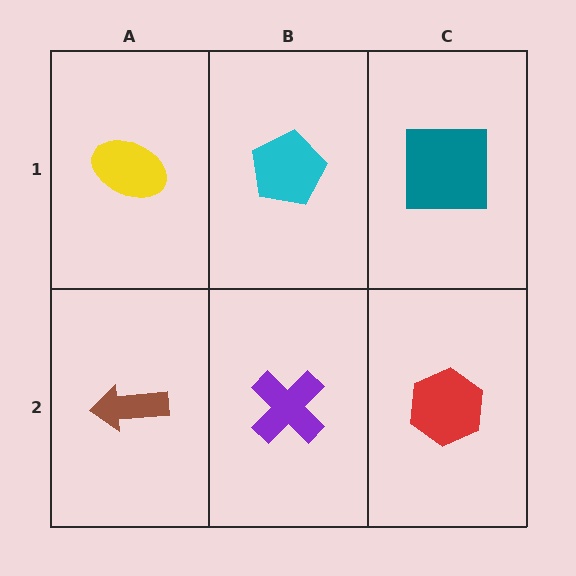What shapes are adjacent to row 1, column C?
A red hexagon (row 2, column C), a cyan pentagon (row 1, column B).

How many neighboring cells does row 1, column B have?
3.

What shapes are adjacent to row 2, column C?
A teal square (row 1, column C), a purple cross (row 2, column B).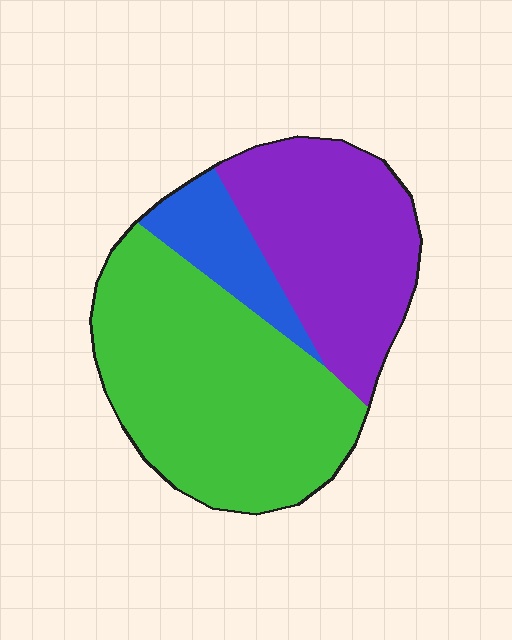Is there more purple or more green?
Green.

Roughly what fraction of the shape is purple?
Purple covers 35% of the shape.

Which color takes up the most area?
Green, at roughly 55%.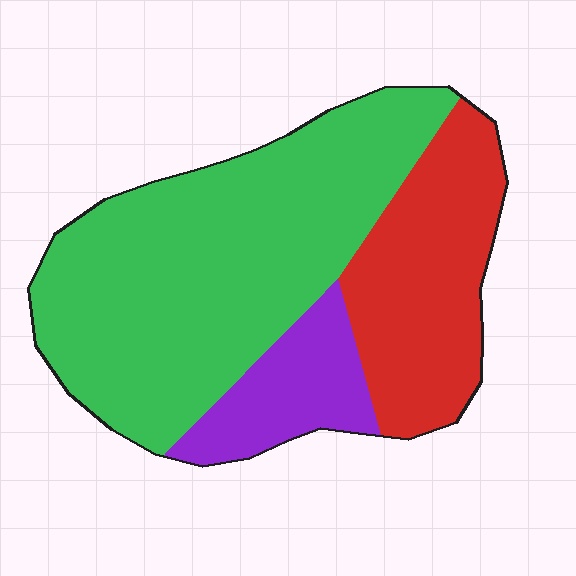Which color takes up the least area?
Purple, at roughly 15%.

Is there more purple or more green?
Green.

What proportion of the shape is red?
Red takes up about one quarter (1/4) of the shape.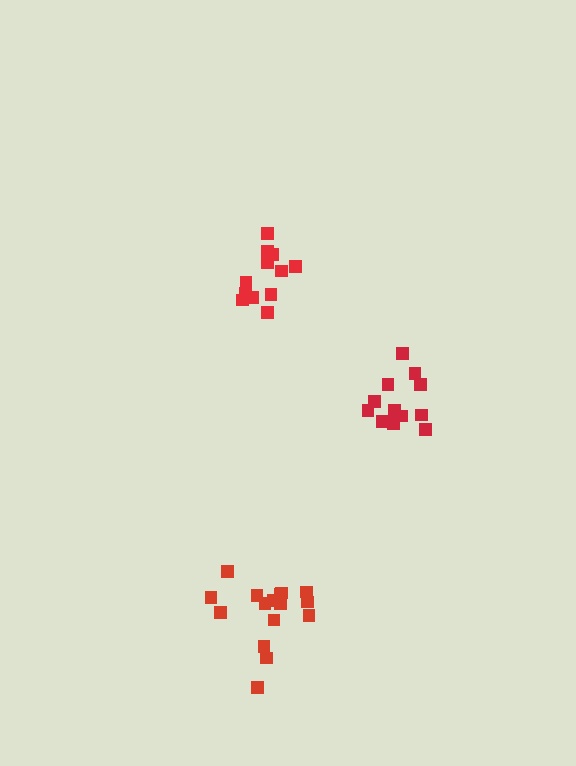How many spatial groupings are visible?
There are 3 spatial groupings.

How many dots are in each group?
Group 1: 16 dots, Group 2: 12 dots, Group 3: 12 dots (40 total).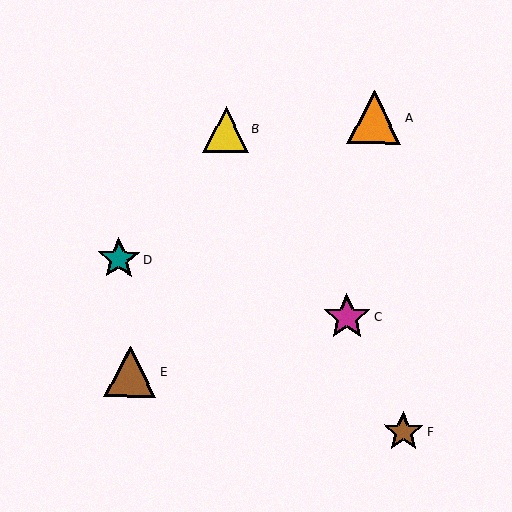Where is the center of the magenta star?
The center of the magenta star is at (347, 317).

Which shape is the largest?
The orange triangle (labeled A) is the largest.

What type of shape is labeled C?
Shape C is a magenta star.